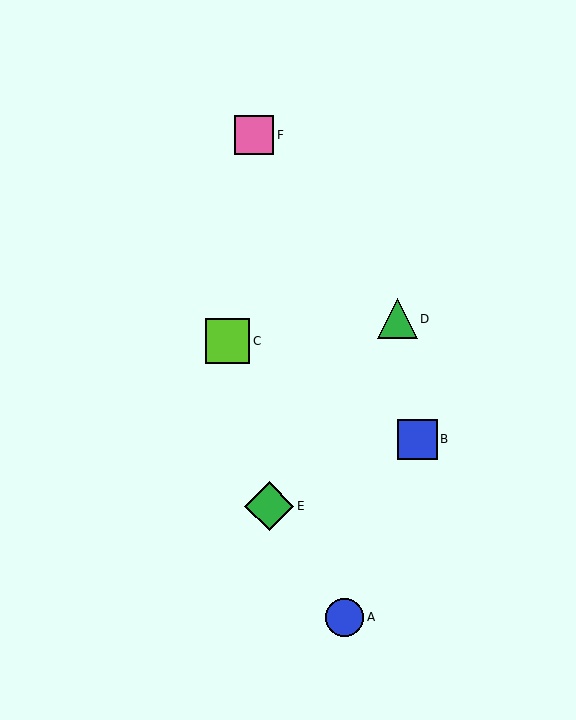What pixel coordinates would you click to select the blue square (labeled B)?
Click at (417, 440) to select the blue square B.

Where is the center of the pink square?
The center of the pink square is at (254, 135).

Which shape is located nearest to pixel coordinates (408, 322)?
The green triangle (labeled D) at (397, 319) is nearest to that location.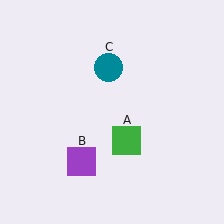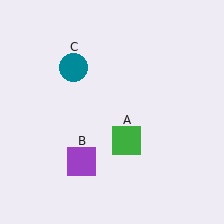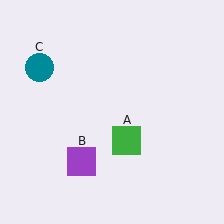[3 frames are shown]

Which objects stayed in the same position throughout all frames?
Green square (object A) and purple square (object B) remained stationary.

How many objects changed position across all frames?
1 object changed position: teal circle (object C).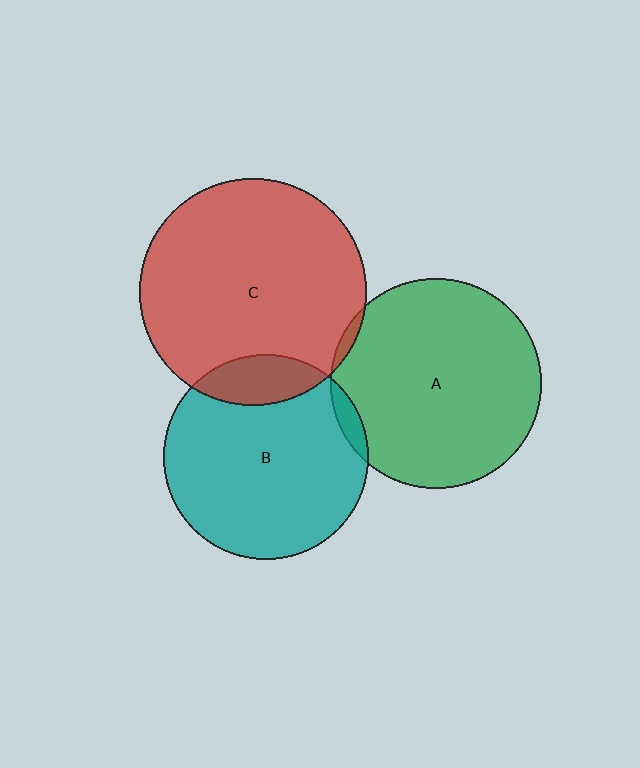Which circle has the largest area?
Circle C (red).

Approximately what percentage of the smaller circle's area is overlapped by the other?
Approximately 5%.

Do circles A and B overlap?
Yes.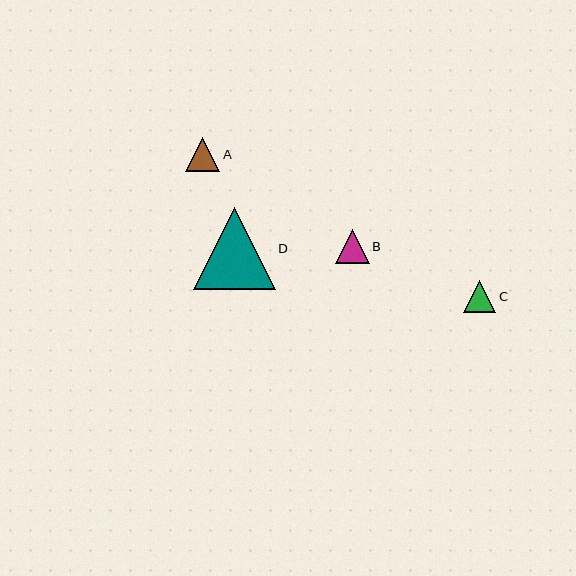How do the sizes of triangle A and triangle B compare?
Triangle A and triangle B are approximately the same size.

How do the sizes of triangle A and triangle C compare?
Triangle A and triangle C are approximately the same size.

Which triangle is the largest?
Triangle D is the largest with a size of approximately 82 pixels.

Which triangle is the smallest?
Triangle C is the smallest with a size of approximately 32 pixels.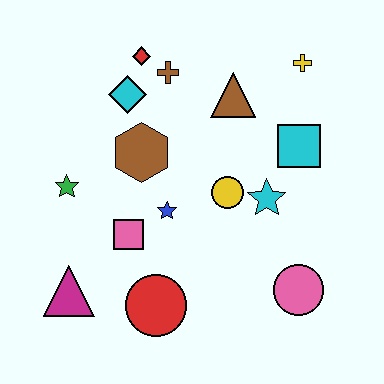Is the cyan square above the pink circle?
Yes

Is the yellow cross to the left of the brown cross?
No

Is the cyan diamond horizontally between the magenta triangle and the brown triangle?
Yes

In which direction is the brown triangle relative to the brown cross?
The brown triangle is to the right of the brown cross.